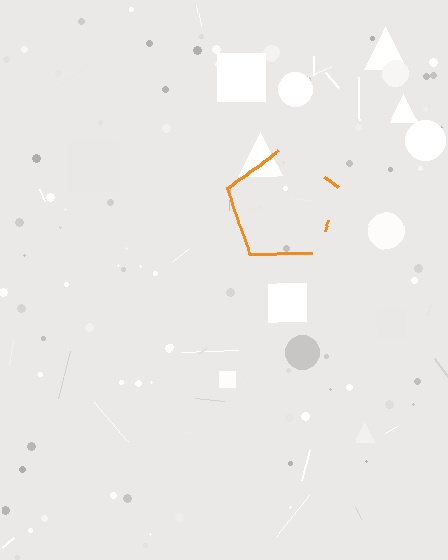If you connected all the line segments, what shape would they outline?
They would outline a pentagon.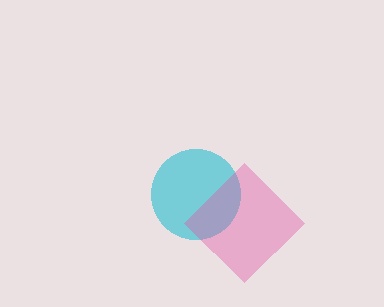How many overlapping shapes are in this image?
There are 2 overlapping shapes in the image.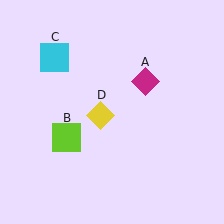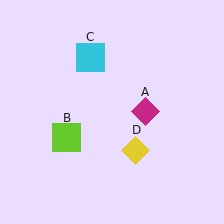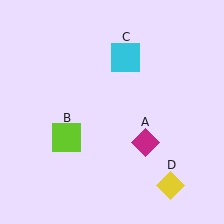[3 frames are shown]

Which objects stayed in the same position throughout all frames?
Lime square (object B) remained stationary.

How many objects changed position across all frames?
3 objects changed position: magenta diamond (object A), cyan square (object C), yellow diamond (object D).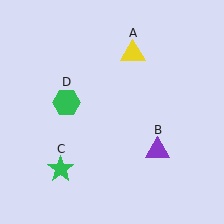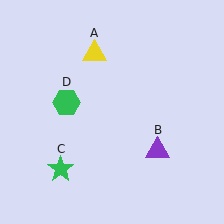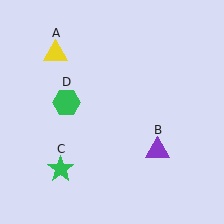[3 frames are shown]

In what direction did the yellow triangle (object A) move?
The yellow triangle (object A) moved left.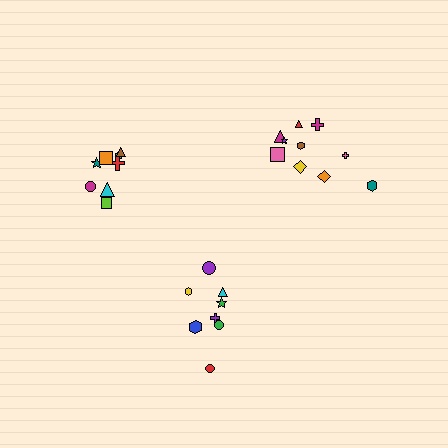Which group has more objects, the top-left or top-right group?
The top-right group.